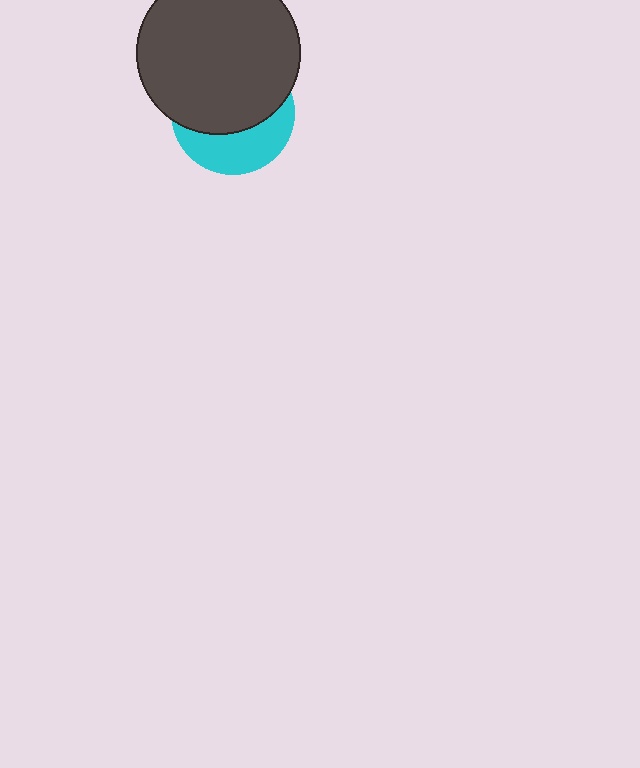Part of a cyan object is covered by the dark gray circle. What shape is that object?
It is a circle.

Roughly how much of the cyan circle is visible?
A small part of it is visible (roughly 38%).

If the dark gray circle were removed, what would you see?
You would see the complete cyan circle.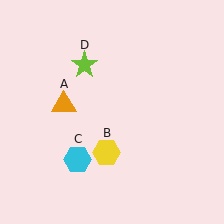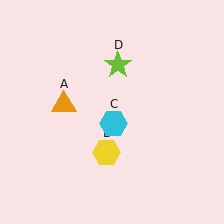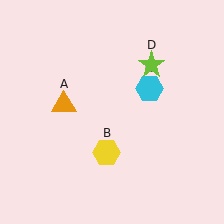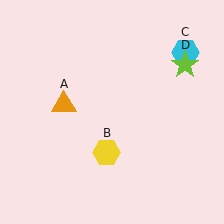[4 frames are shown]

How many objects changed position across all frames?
2 objects changed position: cyan hexagon (object C), lime star (object D).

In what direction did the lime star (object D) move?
The lime star (object D) moved right.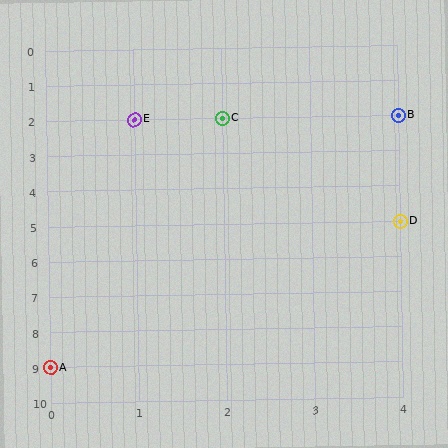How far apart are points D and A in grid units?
Points D and A are 4 columns and 4 rows apart (about 5.7 grid units diagonally).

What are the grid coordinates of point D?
Point D is at grid coordinates (4, 5).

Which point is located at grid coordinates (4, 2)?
Point B is at (4, 2).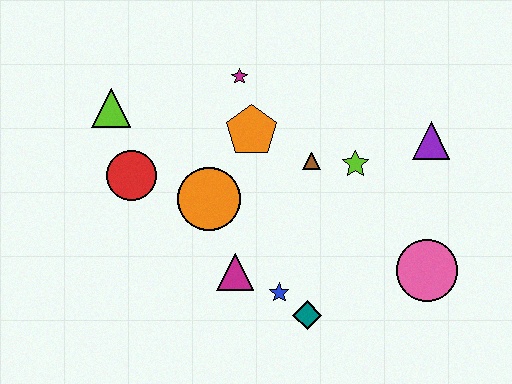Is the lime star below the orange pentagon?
Yes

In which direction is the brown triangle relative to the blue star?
The brown triangle is above the blue star.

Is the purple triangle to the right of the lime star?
Yes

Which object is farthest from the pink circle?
The lime triangle is farthest from the pink circle.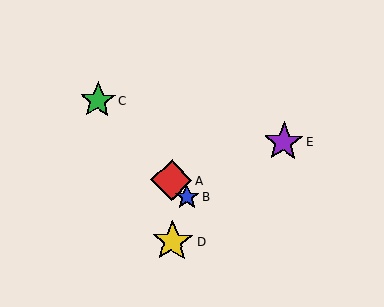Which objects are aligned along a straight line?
Objects A, B, C are aligned along a straight line.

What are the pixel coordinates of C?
Object C is at (98, 100).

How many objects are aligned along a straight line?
3 objects (A, B, C) are aligned along a straight line.